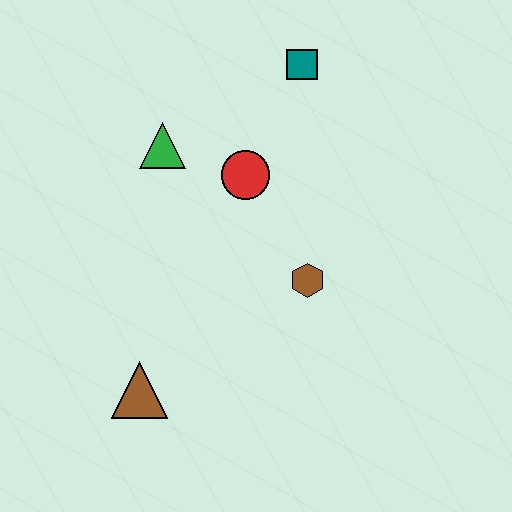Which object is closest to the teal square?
The red circle is closest to the teal square.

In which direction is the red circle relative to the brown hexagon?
The red circle is above the brown hexagon.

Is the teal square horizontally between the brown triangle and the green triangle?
No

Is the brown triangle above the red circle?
No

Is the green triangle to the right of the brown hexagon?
No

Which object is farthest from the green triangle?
The brown triangle is farthest from the green triangle.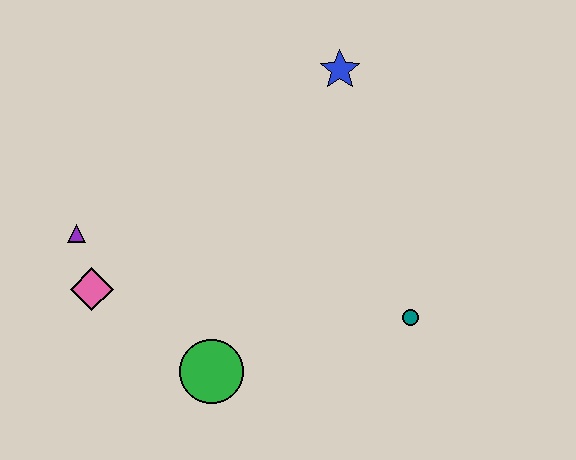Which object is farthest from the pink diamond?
The blue star is farthest from the pink diamond.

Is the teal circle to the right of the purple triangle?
Yes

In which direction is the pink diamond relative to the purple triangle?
The pink diamond is below the purple triangle.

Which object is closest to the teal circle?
The green circle is closest to the teal circle.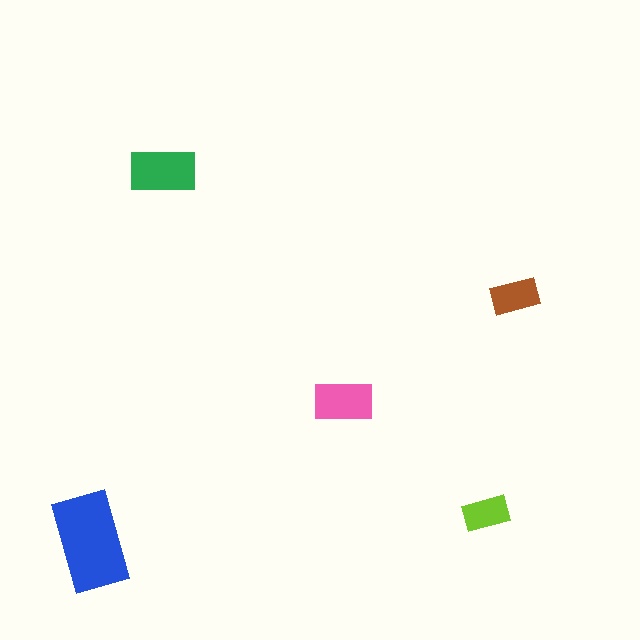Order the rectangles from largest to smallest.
the blue one, the green one, the pink one, the brown one, the lime one.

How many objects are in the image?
There are 5 objects in the image.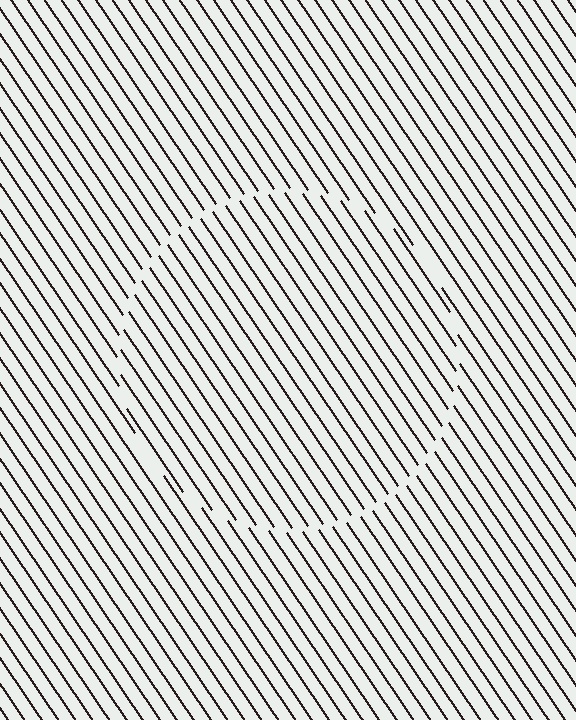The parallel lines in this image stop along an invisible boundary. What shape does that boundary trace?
An illusory circle. The interior of the shape contains the same grating, shifted by half a period — the contour is defined by the phase discontinuity where line-ends from the inner and outer gratings abut.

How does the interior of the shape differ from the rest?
The interior of the shape contains the same grating, shifted by half a period — the contour is defined by the phase discontinuity where line-ends from the inner and outer gratings abut.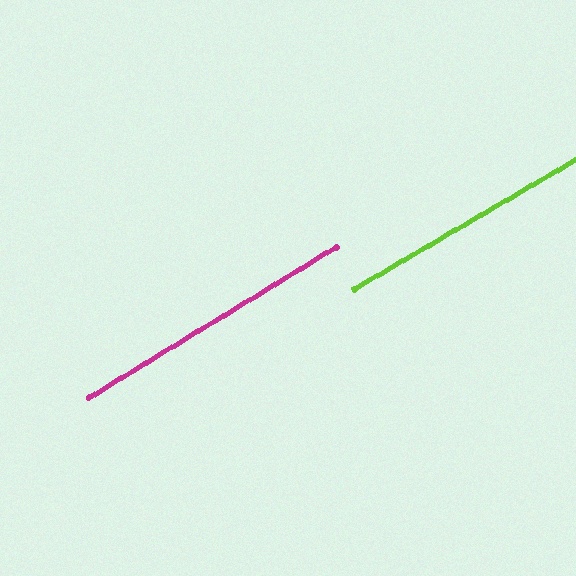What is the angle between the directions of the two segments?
Approximately 1 degree.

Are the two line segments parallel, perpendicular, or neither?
Parallel — their directions differ by only 1.2°.